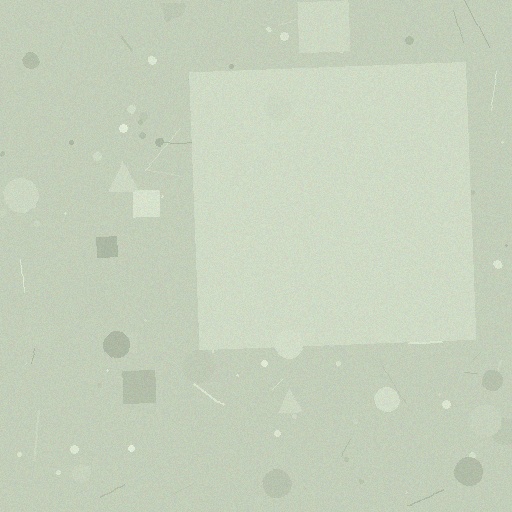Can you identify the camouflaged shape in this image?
The camouflaged shape is a square.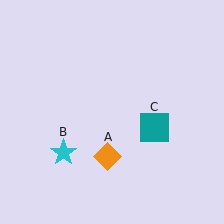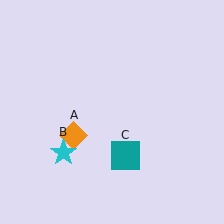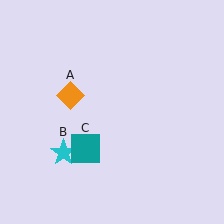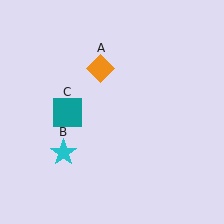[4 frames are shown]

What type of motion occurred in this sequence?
The orange diamond (object A), teal square (object C) rotated clockwise around the center of the scene.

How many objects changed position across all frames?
2 objects changed position: orange diamond (object A), teal square (object C).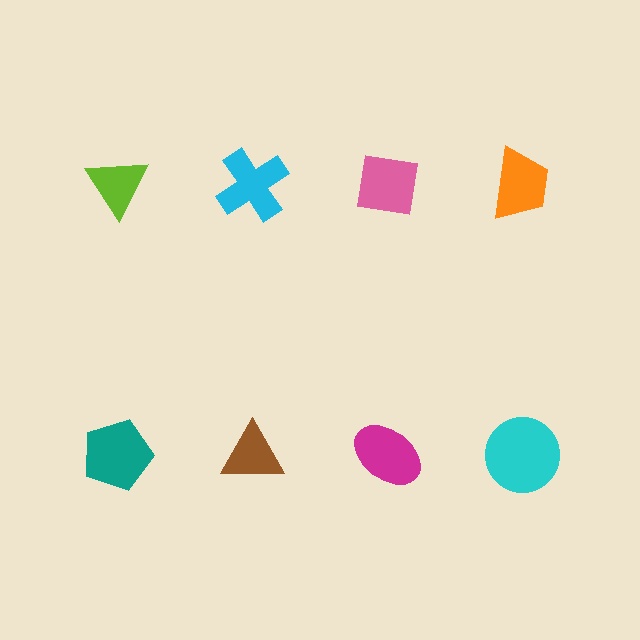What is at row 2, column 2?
A brown triangle.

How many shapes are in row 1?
4 shapes.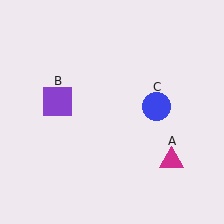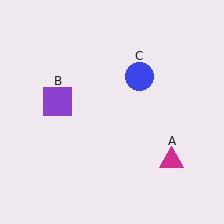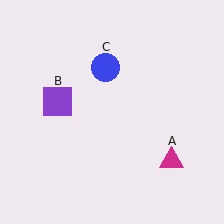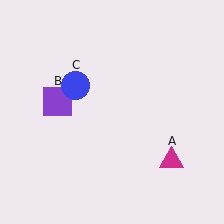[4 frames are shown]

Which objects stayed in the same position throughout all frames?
Magenta triangle (object A) and purple square (object B) remained stationary.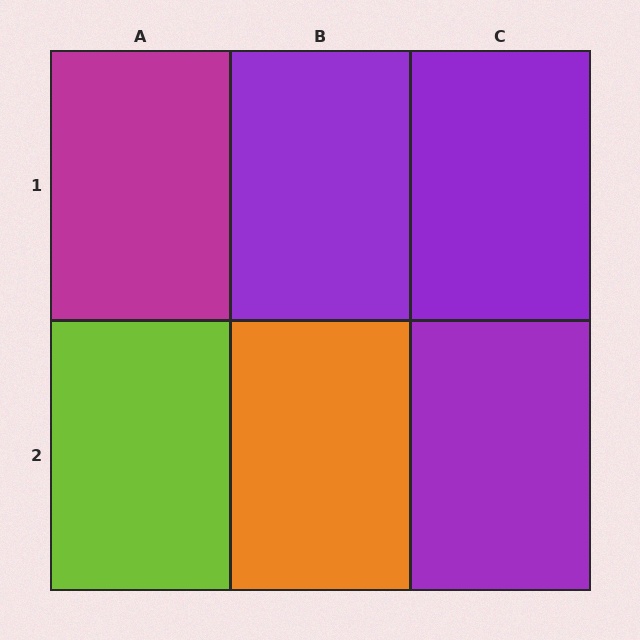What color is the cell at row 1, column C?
Purple.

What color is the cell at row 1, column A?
Magenta.